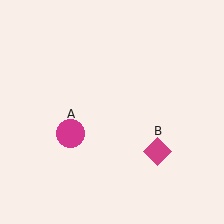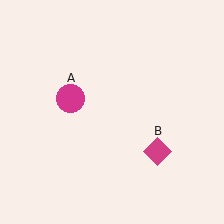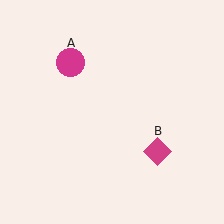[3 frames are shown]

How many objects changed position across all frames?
1 object changed position: magenta circle (object A).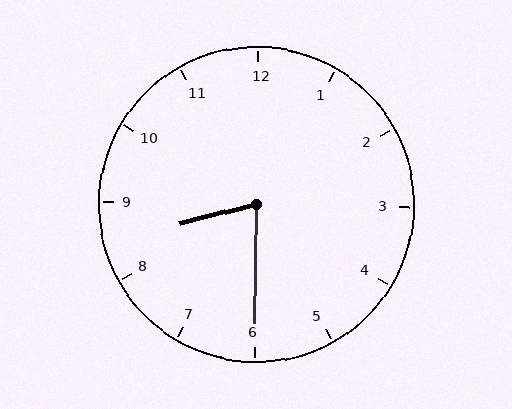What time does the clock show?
8:30.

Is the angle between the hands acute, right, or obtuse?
It is acute.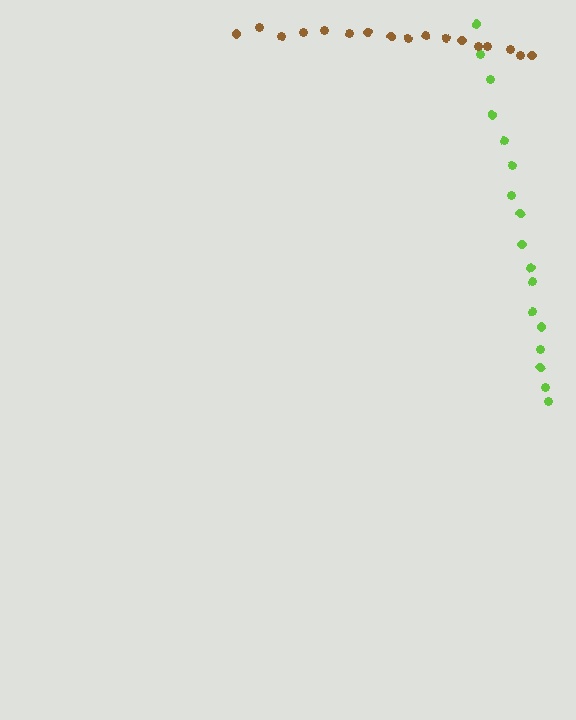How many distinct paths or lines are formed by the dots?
There are 2 distinct paths.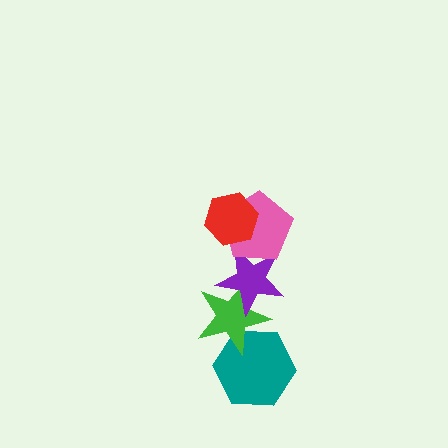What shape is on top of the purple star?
The pink pentagon is on top of the purple star.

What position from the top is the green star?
The green star is 4th from the top.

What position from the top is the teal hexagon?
The teal hexagon is 5th from the top.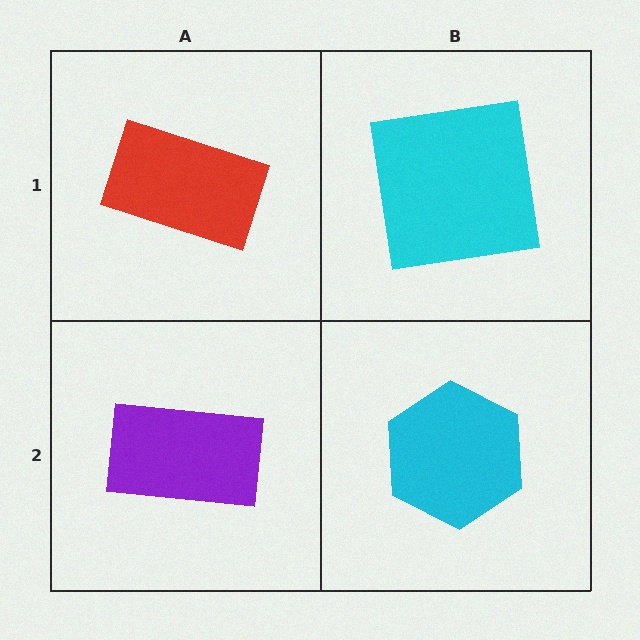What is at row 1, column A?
A red rectangle.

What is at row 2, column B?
A cyan hexagon.